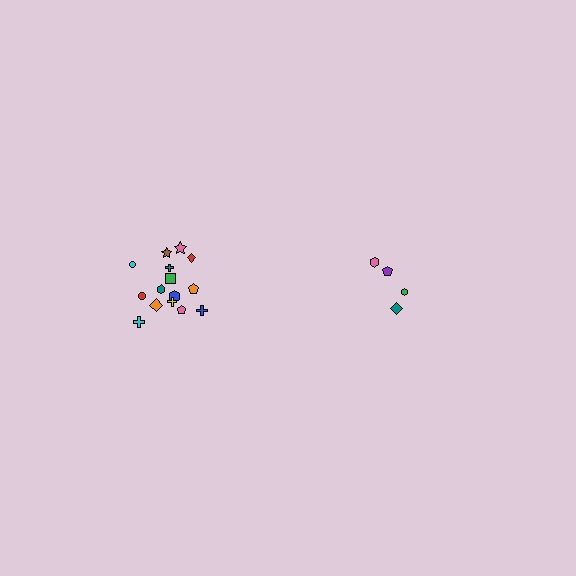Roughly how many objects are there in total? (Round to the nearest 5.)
Roughly 20 objects in total.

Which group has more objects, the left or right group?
The left group.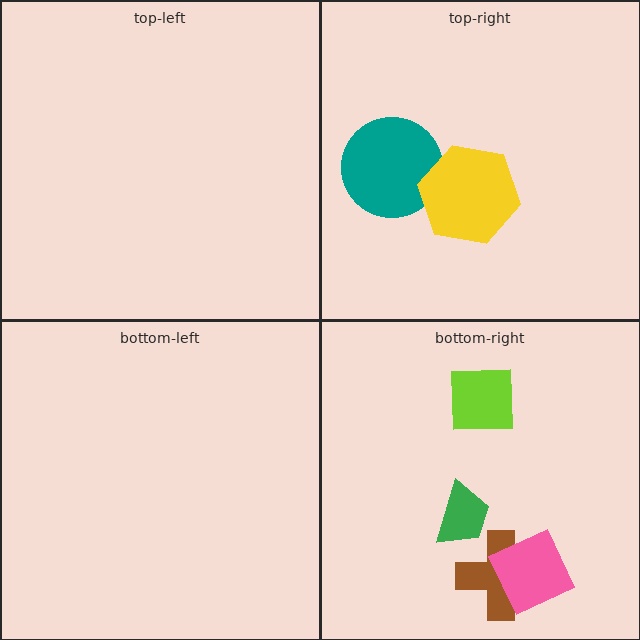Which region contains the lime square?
The bottom-right region.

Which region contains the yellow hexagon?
The top-right region.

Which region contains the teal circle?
The top-right region.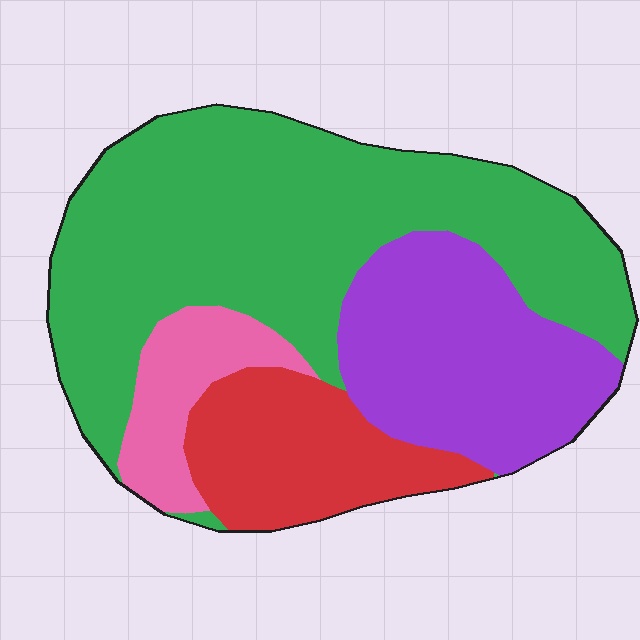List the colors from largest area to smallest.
From largest to smallest: green, purple, red, pink.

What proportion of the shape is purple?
Purple covers around 25% of the shape.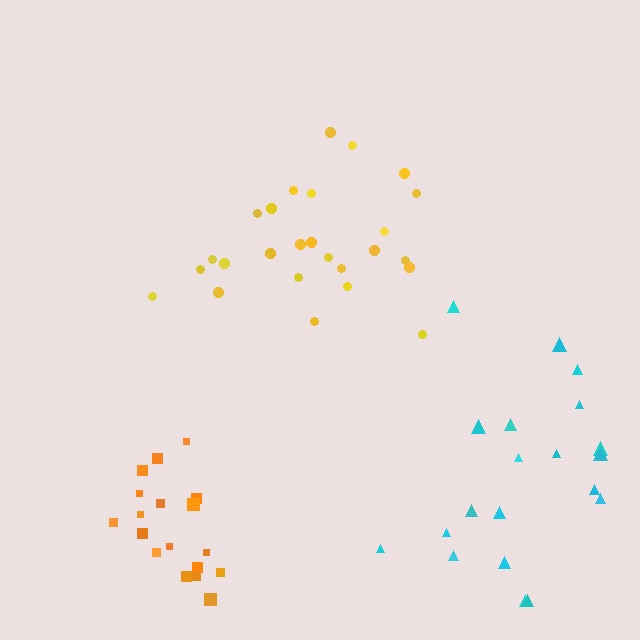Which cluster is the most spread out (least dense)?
Cyan.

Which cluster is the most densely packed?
Orange.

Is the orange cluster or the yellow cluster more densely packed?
Orange.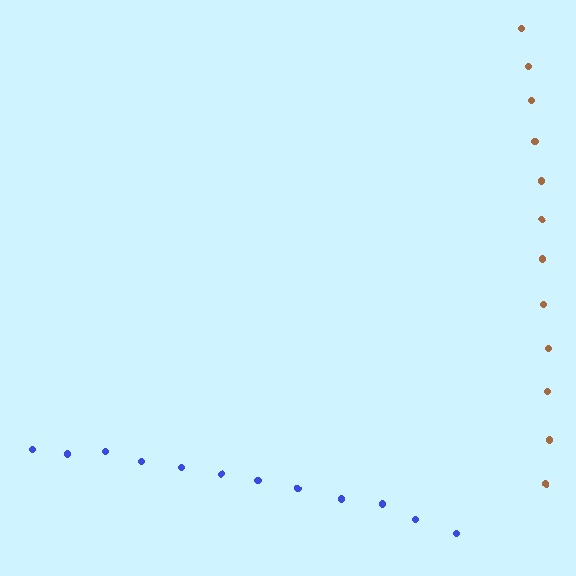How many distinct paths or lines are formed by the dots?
There are 2 distinct paths.